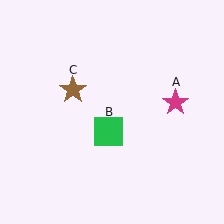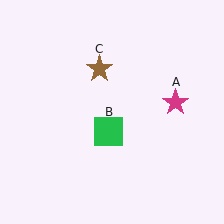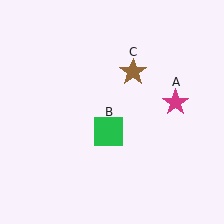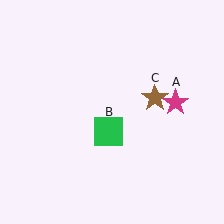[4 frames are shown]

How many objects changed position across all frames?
1 object changed position: brown star (object C).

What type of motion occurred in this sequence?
The brown star (object C) rotated clockwise around the center of the scene.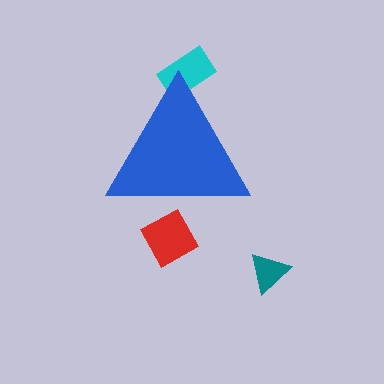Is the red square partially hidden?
Yes, the red square is partially hidden behind the blue triangle.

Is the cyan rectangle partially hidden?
Yes, the cyan rectangle is partially hidden behind the blue triangle.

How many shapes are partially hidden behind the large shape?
2 shapes are partially hidden.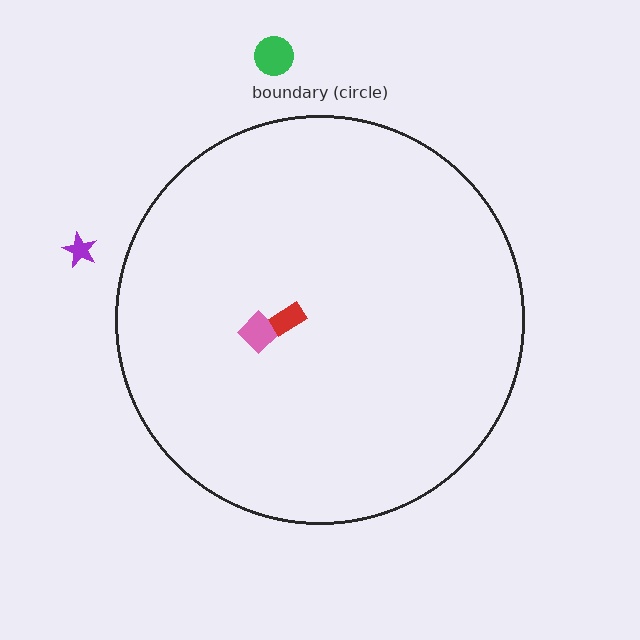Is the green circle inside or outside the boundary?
Outside.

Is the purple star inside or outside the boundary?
Outside.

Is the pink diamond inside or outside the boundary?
Inside.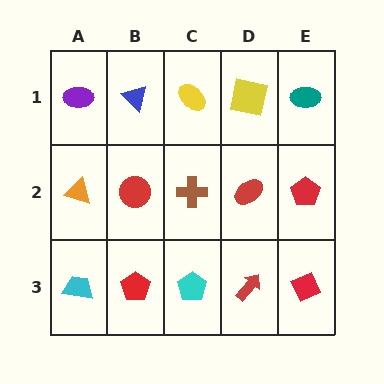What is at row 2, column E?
A red pentagon.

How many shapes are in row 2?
5 shapes.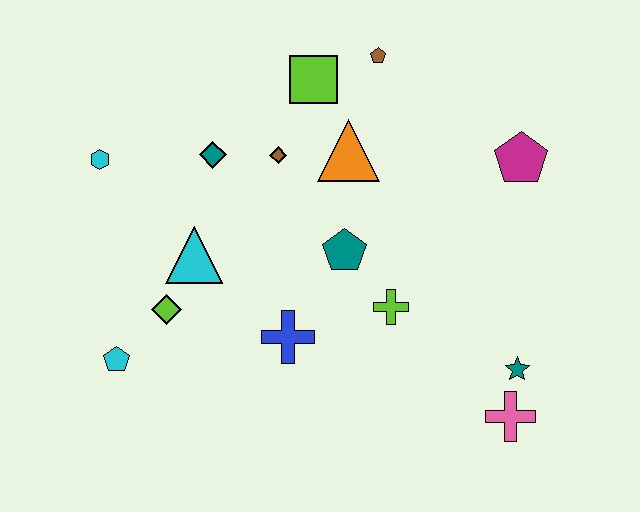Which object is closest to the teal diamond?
The brown diamond is closest to the teal diamond.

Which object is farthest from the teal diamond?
The pink cross is farthest from the teal diamond.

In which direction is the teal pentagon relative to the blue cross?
The teal pentagon is above the blue cross.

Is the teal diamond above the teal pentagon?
Yes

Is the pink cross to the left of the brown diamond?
No